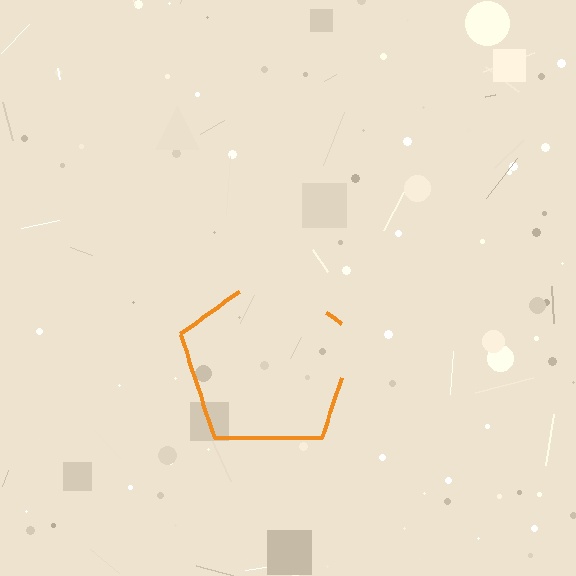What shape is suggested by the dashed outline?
The dashed outline suggests a pentagon.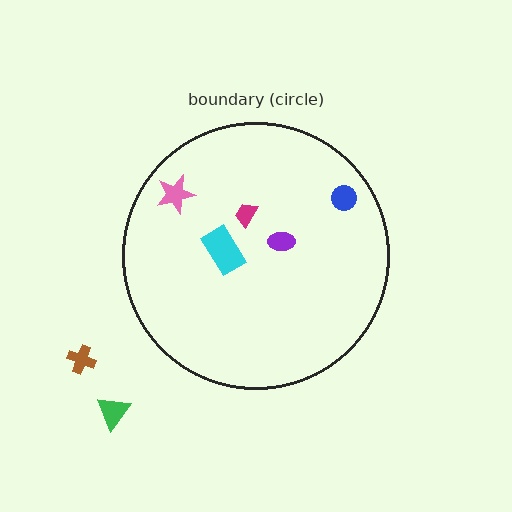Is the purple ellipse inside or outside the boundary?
Inside.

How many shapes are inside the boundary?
5 inside, 2 outside.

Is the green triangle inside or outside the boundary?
Outside.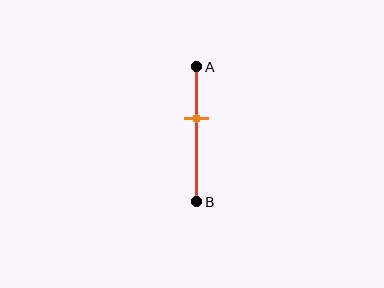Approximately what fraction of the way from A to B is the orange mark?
The orange mark is approximately 40% of the way from A to B.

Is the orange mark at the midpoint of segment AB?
No, the mark is at about 40% from A, not at the 50% midpoint.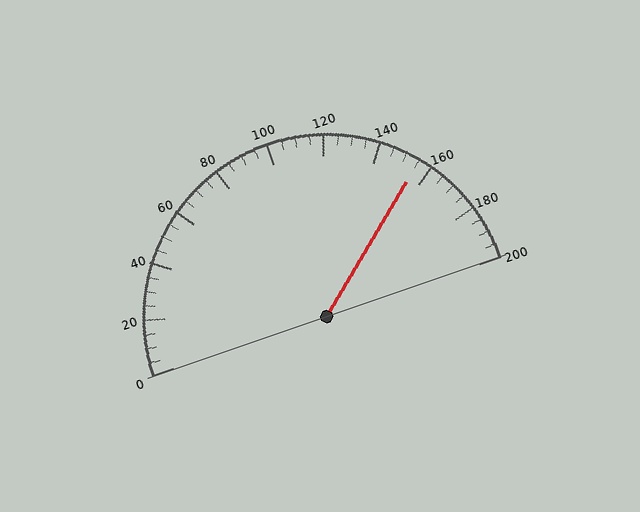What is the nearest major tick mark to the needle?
The nearest major tick mark is 160.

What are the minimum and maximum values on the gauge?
The gauge ranges from 0 to 200.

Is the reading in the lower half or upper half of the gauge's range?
The reading is in the upper half of the range (0 to 200).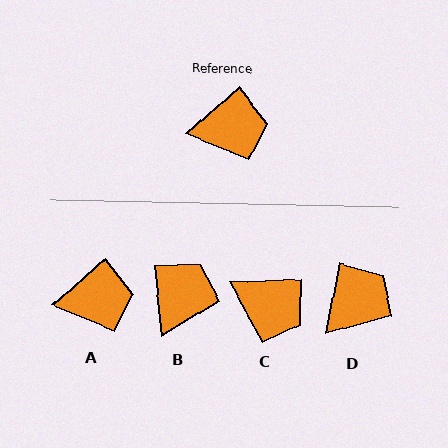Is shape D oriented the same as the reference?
No, it is off by about 37 degrees.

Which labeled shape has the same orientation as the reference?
A.